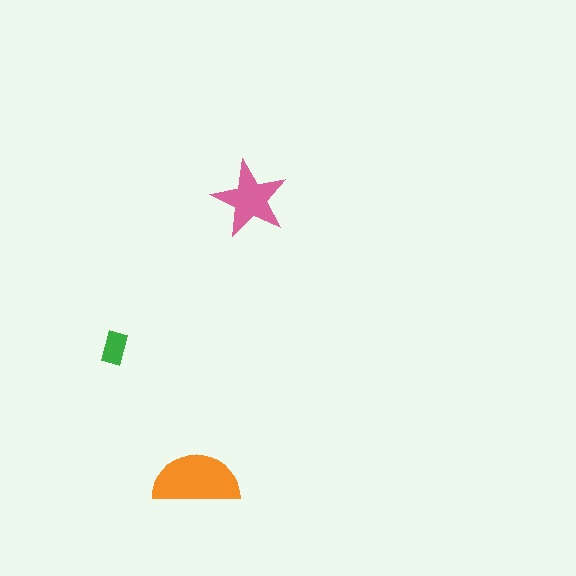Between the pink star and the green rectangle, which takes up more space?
The pink star.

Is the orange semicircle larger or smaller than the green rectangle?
Larger.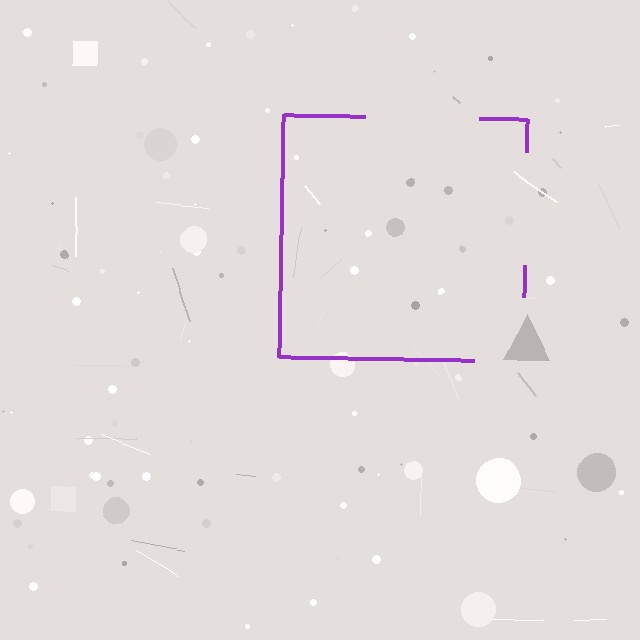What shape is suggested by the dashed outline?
The dashed outline suggests a square.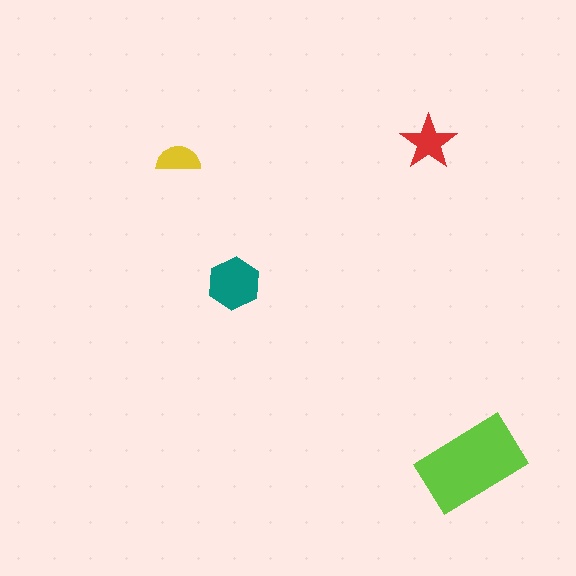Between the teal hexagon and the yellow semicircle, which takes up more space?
The teal hexagon.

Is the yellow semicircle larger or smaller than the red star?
Smaller.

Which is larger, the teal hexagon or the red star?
The teal hexagon.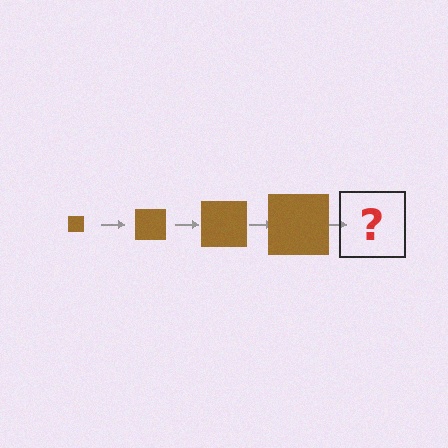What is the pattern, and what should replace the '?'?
The pattern is that the square gets progressively larger each step. The '?' should be a brown square, larger than the previous one.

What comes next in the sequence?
The next element should be a brown square, larger than the previous one.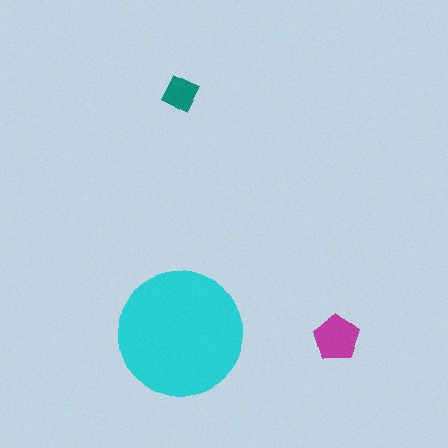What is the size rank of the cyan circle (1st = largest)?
1st.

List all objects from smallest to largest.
The teal diamond, the magenta pentagon, the cyan circle.